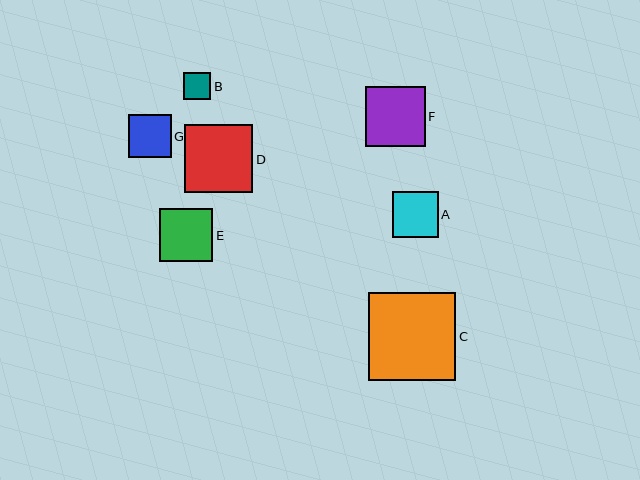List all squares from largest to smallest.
From largest to smallest: C, D, F, E, A, G, B.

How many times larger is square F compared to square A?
Square F is approximately 1.3 times the size of square A.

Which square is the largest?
Square C is the largest with a size of approximately 88 pixels.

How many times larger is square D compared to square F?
Square D is approximately 1.1 times the size of square F.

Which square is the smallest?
Square B is the smallest with a size of approximately 28 pixels.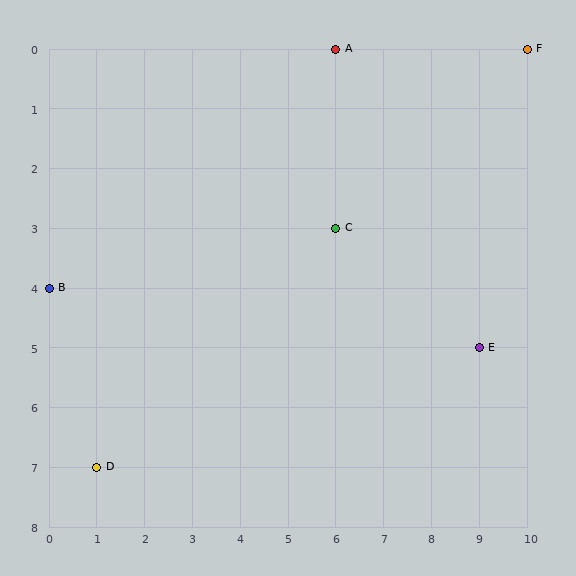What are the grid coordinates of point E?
Point E is at grid coordinates (9, 5).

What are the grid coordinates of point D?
Point D is at grid coordinates (1, 7).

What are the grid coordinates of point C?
Point C is at grid coordinates (6, 3).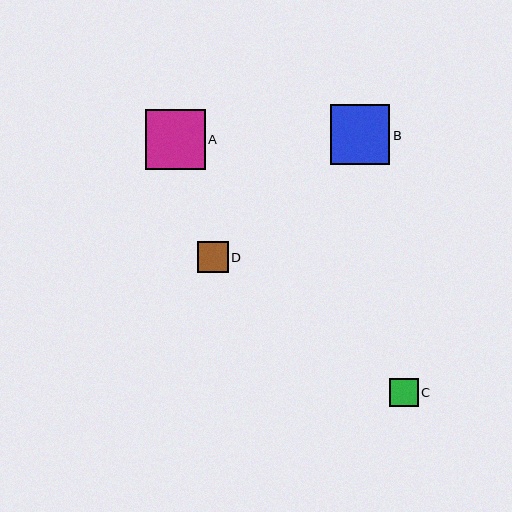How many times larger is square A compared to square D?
Square A is approximately 1.9 times the size of square D.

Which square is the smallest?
Square C is the smallest with a size of approximately 29 pixels.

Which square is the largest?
Square A is the largest with a size of approximately 60 pixels.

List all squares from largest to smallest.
From largest to smallest: A, B, D, C.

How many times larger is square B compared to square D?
Square B is approximately 1.9 times the size of square D.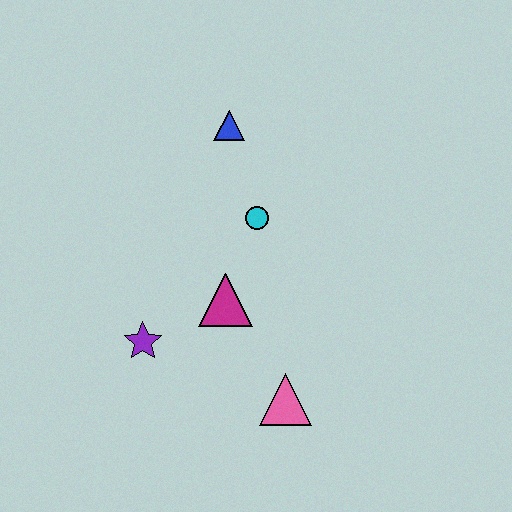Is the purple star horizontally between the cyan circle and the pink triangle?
No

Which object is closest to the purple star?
The magenta triangle is closest to the purple star.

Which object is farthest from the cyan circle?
The pink triangle is farthest from the cyan circle.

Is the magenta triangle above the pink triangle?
Yes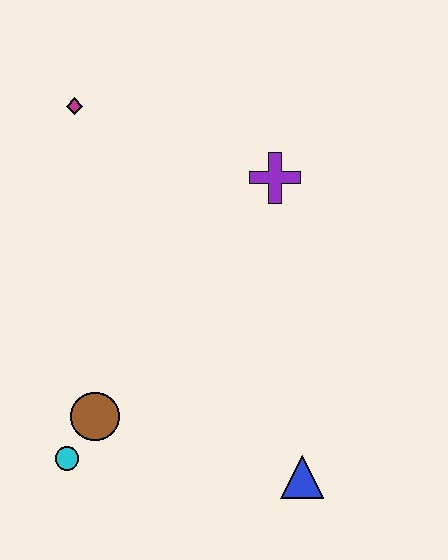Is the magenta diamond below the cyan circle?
No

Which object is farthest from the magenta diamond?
The blue triangle is farthest from the magenta diamond.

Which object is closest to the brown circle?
The cyan circle is closest to the brown circle.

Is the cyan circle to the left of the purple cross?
Yes